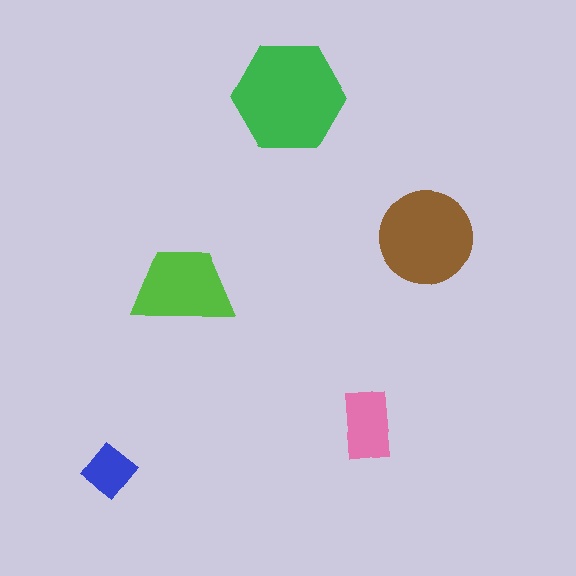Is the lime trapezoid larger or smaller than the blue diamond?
Larger.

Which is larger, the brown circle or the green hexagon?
The green hexagon.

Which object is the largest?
The green hexagon.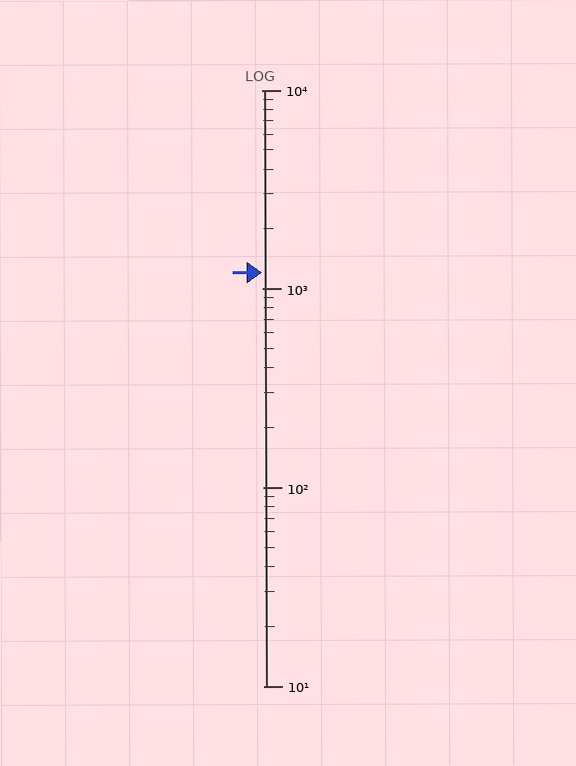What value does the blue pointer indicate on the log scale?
The pointer indicates approximately 1200.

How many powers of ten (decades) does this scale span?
The scale spans 3 decades, from 10 to 10000.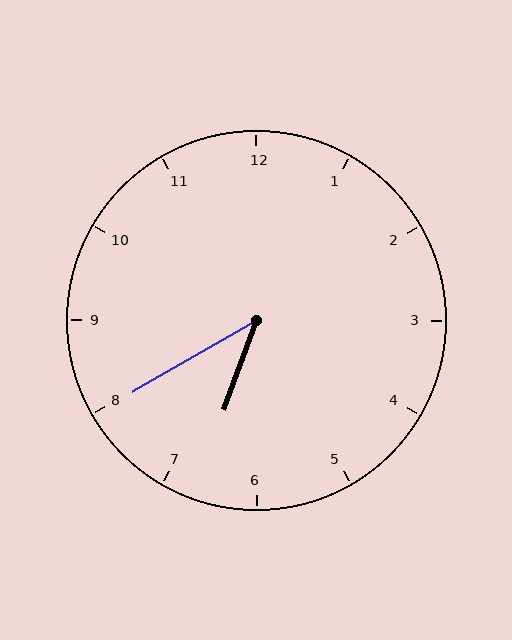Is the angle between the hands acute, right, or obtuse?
It is acute.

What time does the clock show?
6:40.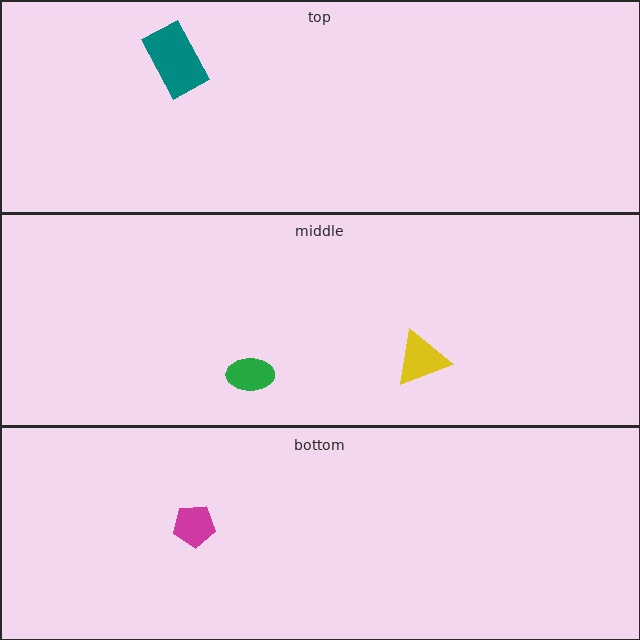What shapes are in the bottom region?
The magenta pentagon.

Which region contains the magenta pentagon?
The bottom region.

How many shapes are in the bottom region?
1.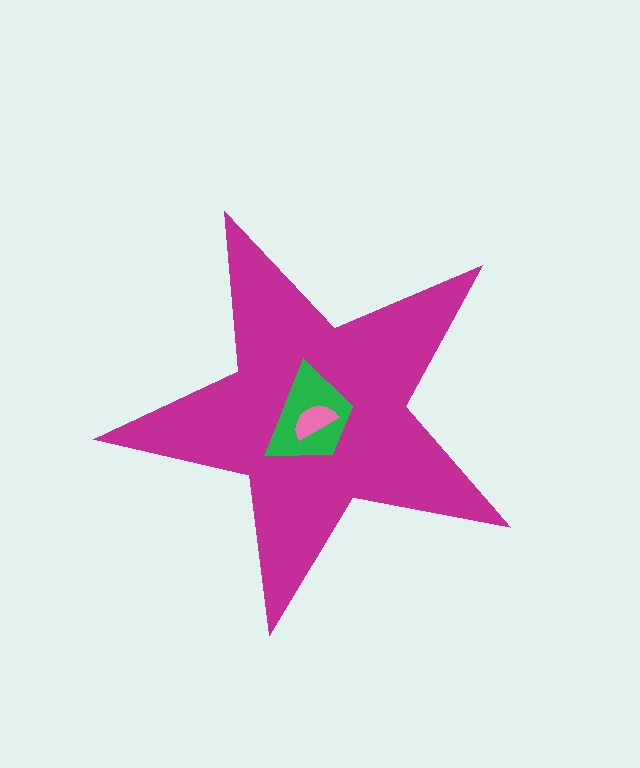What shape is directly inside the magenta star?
The green trapezoid.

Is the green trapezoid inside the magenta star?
Yes.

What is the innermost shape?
The pink semicircle.